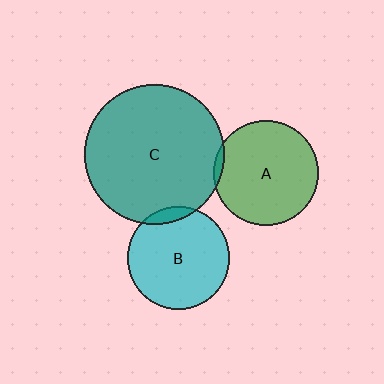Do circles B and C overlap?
Yes.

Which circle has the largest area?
Circle C (teal).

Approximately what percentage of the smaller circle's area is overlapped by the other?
Approximately 5%.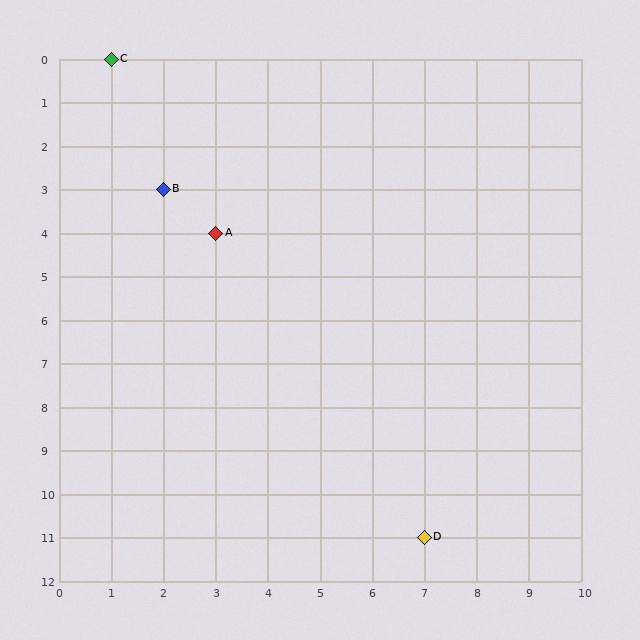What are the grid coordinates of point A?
Point A is at grid coordinates (3, 4).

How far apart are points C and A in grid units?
Points C and A are 2 columns and 4 rows apart (about 4.5 grid units diagonally).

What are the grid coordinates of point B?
Point B is at grid coordinates (2, 3).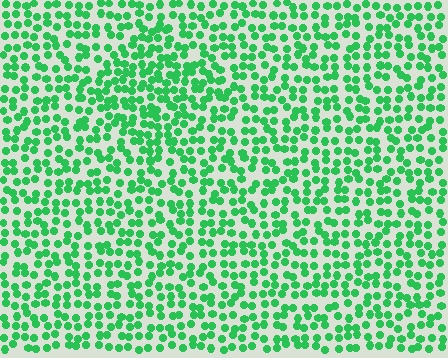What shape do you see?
I see a diamond.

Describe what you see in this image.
The image contains small green elements arranged at two different densities. A diamond-shaped region is visible where the elements are more densely packed than the surrounding area.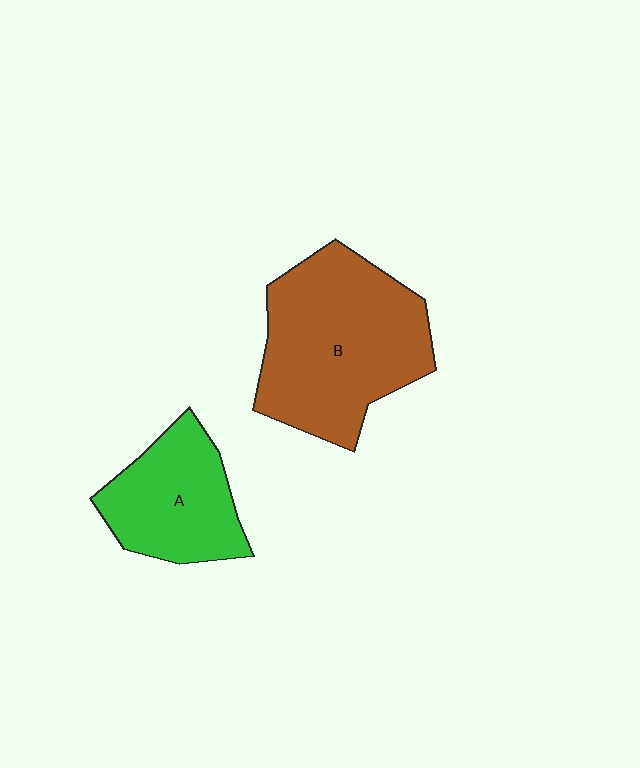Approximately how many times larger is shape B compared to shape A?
Approximately 1.7 times.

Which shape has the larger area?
Shape B (brown).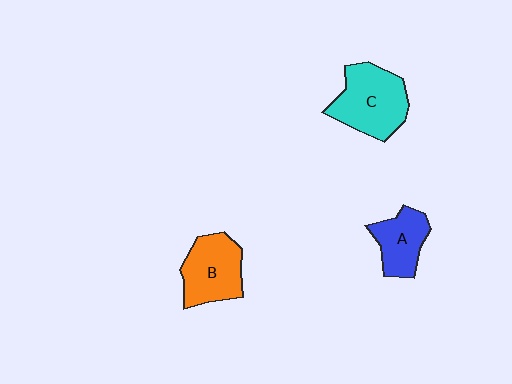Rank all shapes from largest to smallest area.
From largest to smallest: C (cyan), B (orange), A (blue).